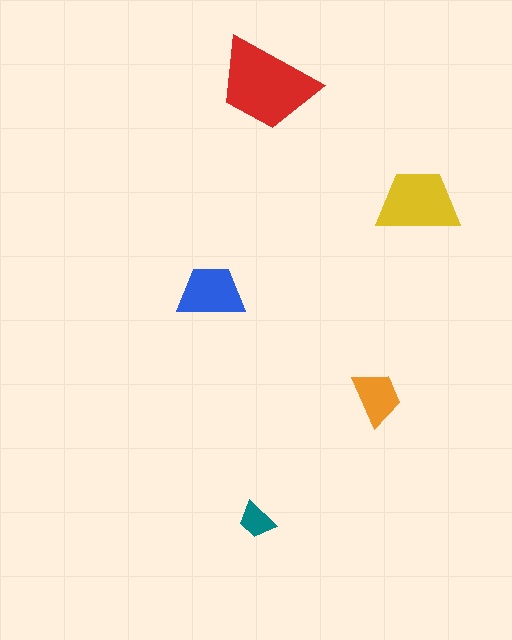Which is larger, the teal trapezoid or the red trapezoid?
The red one.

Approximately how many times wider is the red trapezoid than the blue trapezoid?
About 1.5 times wider.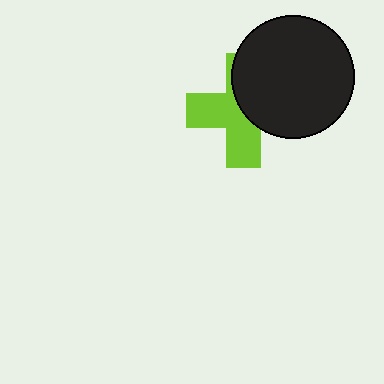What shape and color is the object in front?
The object in front is a black circle.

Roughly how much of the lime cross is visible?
About half of it is visible (roughly 53%).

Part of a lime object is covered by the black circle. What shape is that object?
It is a cross.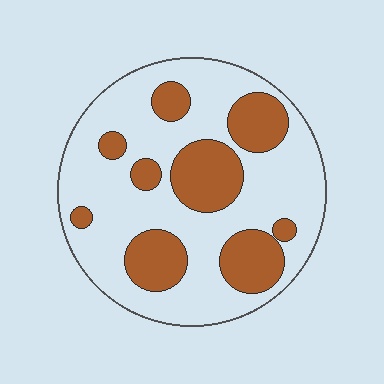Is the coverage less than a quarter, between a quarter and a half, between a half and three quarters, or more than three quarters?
Between a quarter and a half.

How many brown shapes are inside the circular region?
9.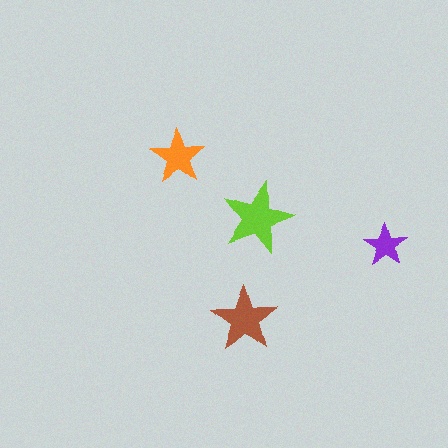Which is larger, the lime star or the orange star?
The lime one.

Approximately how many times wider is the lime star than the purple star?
About 1.5 times wider.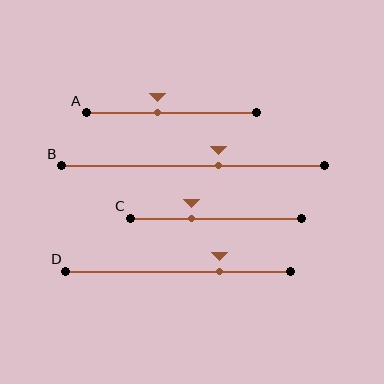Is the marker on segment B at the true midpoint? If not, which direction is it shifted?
No, the marker on segment B is shifted to the right by about 10% of the segment length.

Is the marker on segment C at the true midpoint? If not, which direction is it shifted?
No, the marker on segment C is shifted to the left by about 14% of the segment length.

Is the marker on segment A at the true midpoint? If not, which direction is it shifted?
No, the marker on segment A is shifted to the left by about 8% of the segment length.